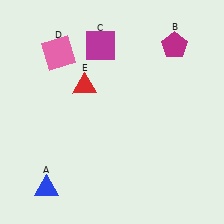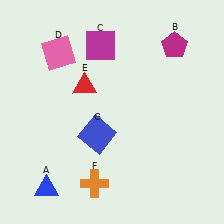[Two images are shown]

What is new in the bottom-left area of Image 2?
An orange cross (F) was added in the bottom-left area of Image 2.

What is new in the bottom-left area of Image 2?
A blue square (G) was added in the bottom-left area of Image 2.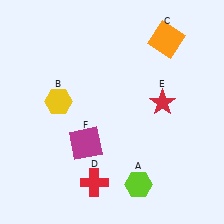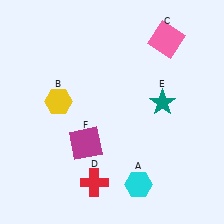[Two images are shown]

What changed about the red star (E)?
In Image 1, E is red. In Image 2, it changed to teal.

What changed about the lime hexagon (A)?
In Image 1, A is lime. In Image 2, it changed to cyan.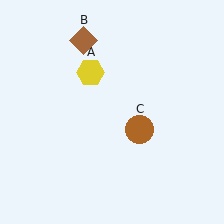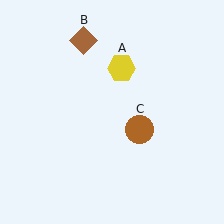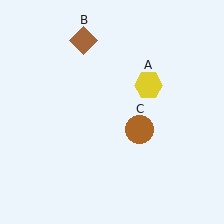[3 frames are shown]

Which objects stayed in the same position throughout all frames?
Brown diamond (object B) and brown circle (object C) remained stationary.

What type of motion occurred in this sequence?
The yellow hexagon (object A) rotated clockwise around the center of the scene.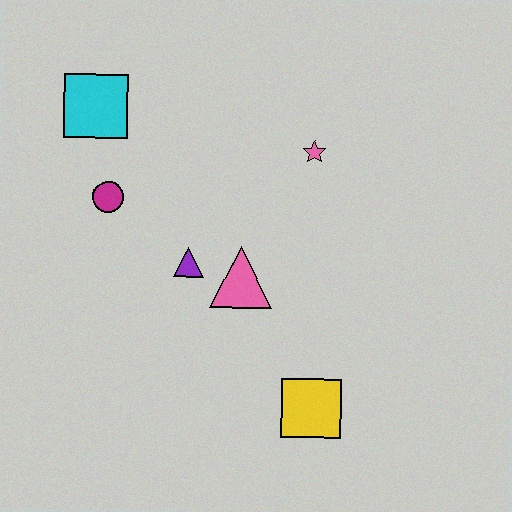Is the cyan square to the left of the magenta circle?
Yes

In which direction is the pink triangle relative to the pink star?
The pink triangle is below the pink star.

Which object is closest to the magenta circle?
The cyan square is closest to the magenta circle.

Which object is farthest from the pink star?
The yellow square is farthest from the pink star.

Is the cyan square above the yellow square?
Yes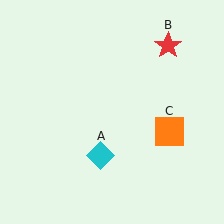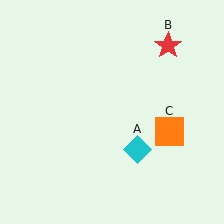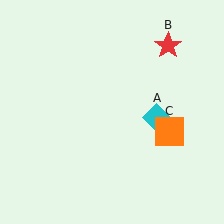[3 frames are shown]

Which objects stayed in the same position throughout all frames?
Red star (object B) and orange square (object C) remained stationary.